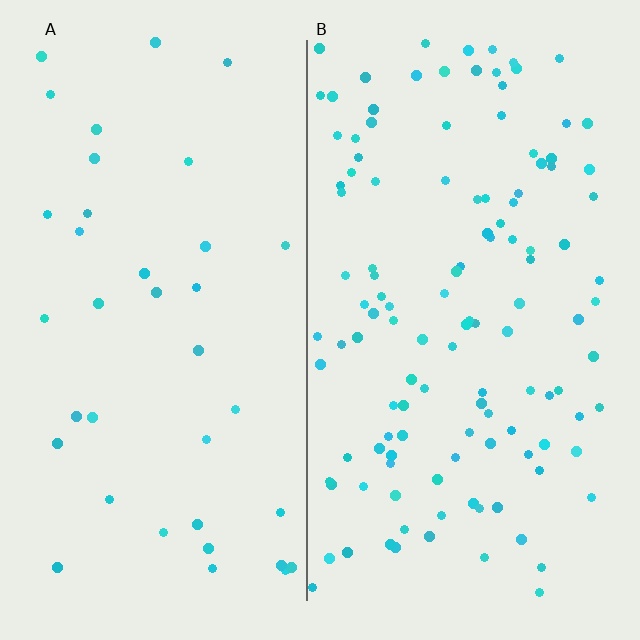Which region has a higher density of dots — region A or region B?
B (the right).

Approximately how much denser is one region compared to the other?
Approximately 3.3× — region B over region A.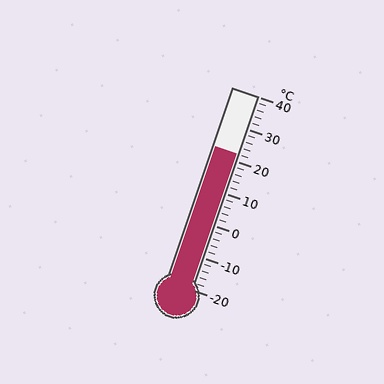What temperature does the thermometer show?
The thermometer shows approximately 22°C.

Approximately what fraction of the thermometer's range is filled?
The thermometer is filled to approximately 70% of its range.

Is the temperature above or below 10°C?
The temperature is above 10°C.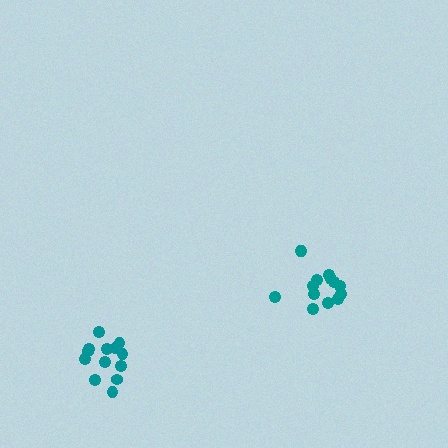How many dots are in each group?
Group 1: 14 dots, Group 2: 14 dots (28 total).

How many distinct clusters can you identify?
There are 2 distinct clusters.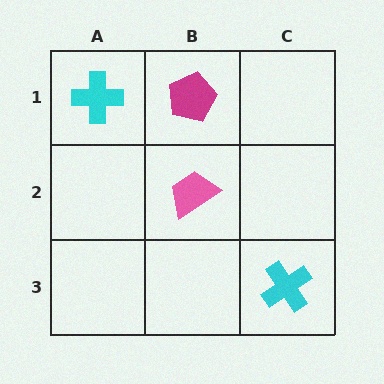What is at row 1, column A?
A cyan cross.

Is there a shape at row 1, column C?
No, that cell is empty.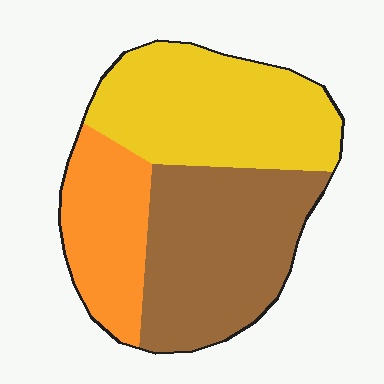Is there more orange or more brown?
Brown.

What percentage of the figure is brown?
Brown takes up about two fifths (2/5) of the figure.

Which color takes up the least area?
Orange, at roughly 20%.